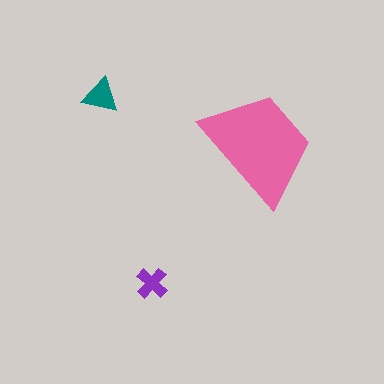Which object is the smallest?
The purple cross.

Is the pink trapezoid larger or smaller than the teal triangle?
Larger.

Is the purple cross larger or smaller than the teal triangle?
Smaller.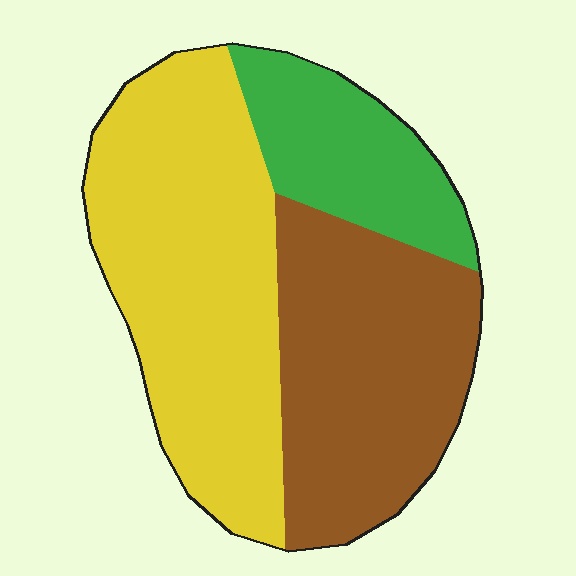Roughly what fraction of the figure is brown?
Brown covers about 35% of the figure.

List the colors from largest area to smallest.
From largest to smallest: yellow, brown, green.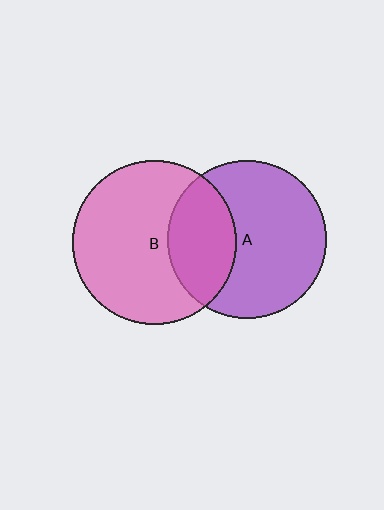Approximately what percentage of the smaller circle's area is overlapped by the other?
Approximately 30%.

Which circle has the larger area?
Circle B (pink).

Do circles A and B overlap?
Yes.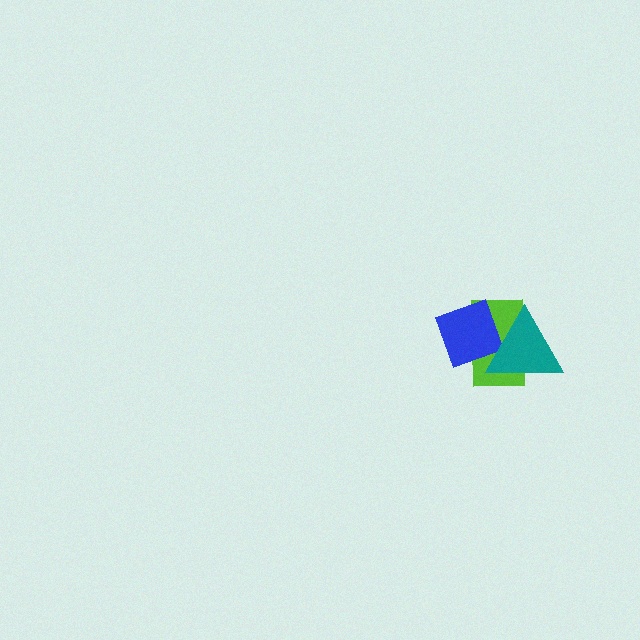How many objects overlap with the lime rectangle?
2 objects overlap with the lime rectangle.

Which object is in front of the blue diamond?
The teal triangle is in front of the blue diamond.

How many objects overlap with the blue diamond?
2 objects overlap with the blue diamond.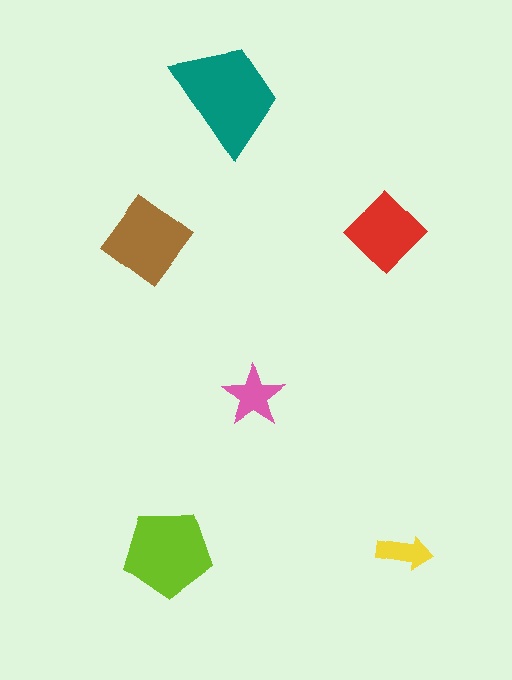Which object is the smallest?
The yellow arrow.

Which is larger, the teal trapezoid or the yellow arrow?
The teal trapezoid.